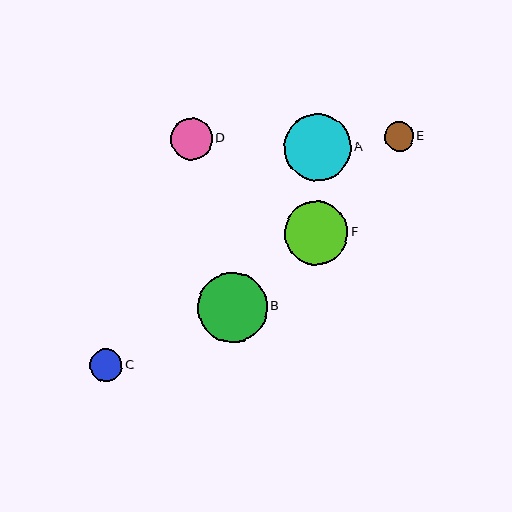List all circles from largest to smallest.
From largest to smallest: B, A, F, D, C, E.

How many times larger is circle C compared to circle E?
Circle C is approximately 1.1 times the size of circle E.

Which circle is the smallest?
Circle E is the smallest with a size of approximately 29 pixels.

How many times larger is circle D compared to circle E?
Circle D is approximately 1.4 times the size of circle E.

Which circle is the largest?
Circle B is the largest with a size of approximately 70 pixels.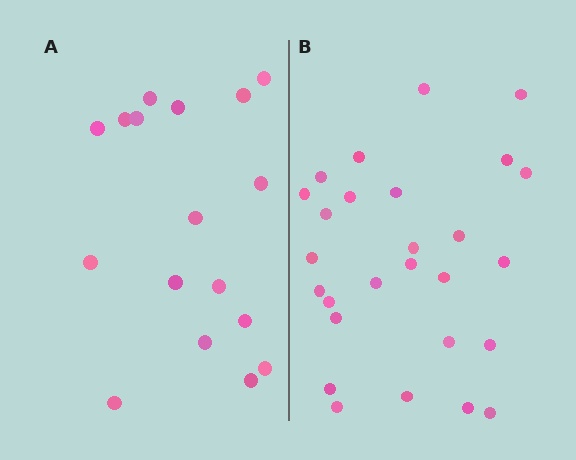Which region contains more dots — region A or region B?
Region B (the right region) has more dots.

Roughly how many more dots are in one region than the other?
Region B has roughly 10 or so more dots than region A.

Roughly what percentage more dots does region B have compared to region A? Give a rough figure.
About 60% more.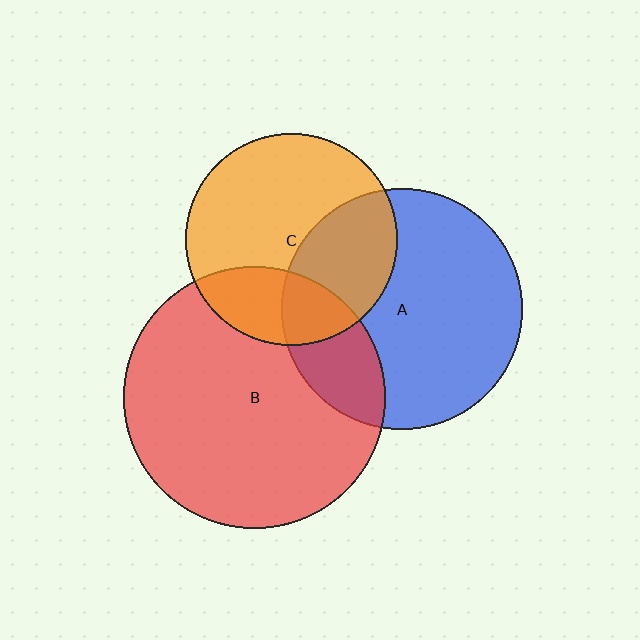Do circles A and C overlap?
Yes.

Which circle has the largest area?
Circle B (red).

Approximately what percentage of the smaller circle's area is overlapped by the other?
Approximately 35%.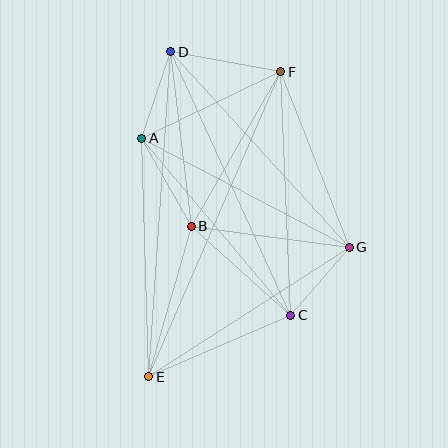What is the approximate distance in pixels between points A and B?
The distance between A and B is approximately 101 pixels.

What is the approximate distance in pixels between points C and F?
The distance between C and F is approximately 244 pixels.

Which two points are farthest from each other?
Points E and F are farthest from each other.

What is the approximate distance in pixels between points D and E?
The distance between D and E is approximately 326 pixels.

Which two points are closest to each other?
Points C and G are closest to each other.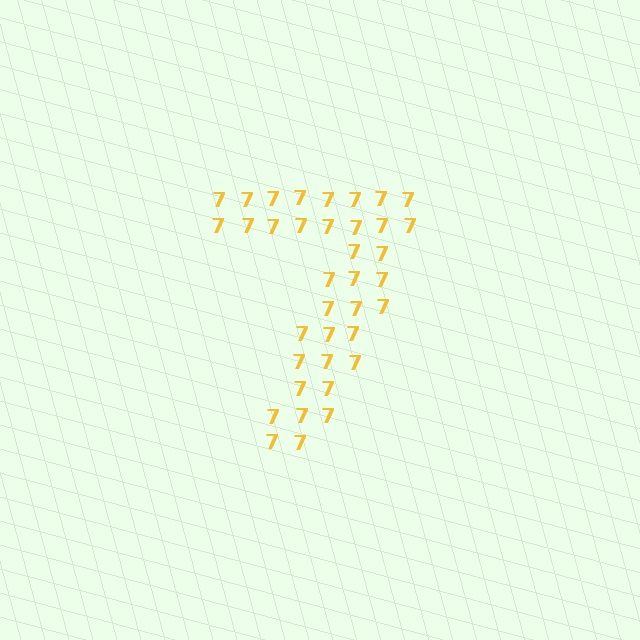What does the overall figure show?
The overall figure shows the digit 7.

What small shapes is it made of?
It is made of small digit 7's.